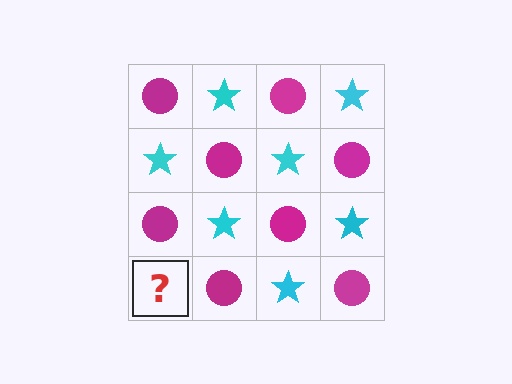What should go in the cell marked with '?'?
The missing cell should contain a cyan star.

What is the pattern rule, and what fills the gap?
The rule is that it alternates magenta circle and cyan star in a checkerboard pattern. The gap should be filled with a cyan star.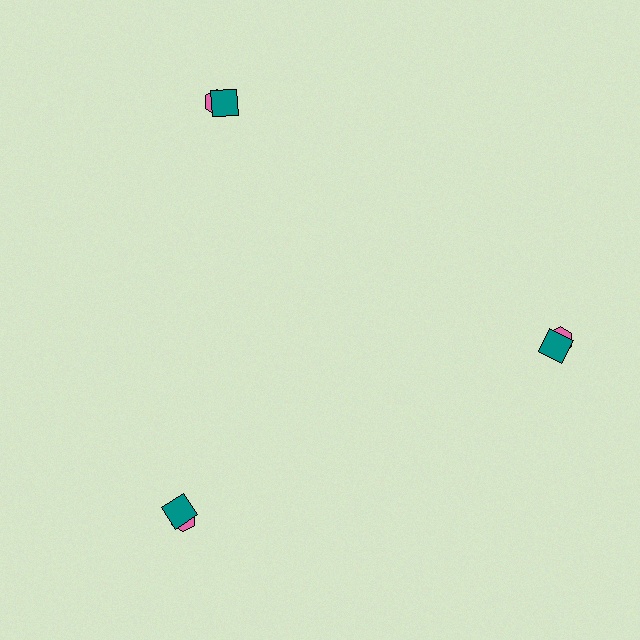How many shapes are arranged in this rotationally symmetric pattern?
There are 6 shapes, arranged in 3 groups of 2.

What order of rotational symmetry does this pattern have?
This pattern has 3-fold rotational symmetry.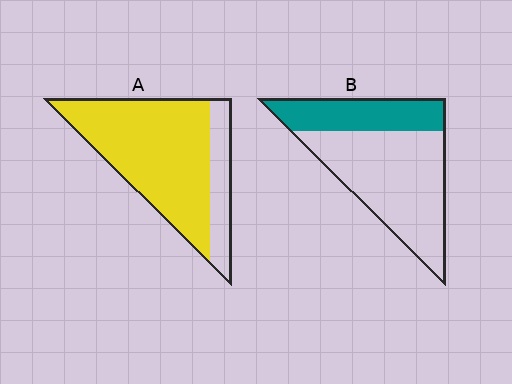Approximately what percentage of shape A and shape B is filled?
A is approximately 80% and B is approximately 30%.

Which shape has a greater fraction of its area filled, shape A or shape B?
Shape A.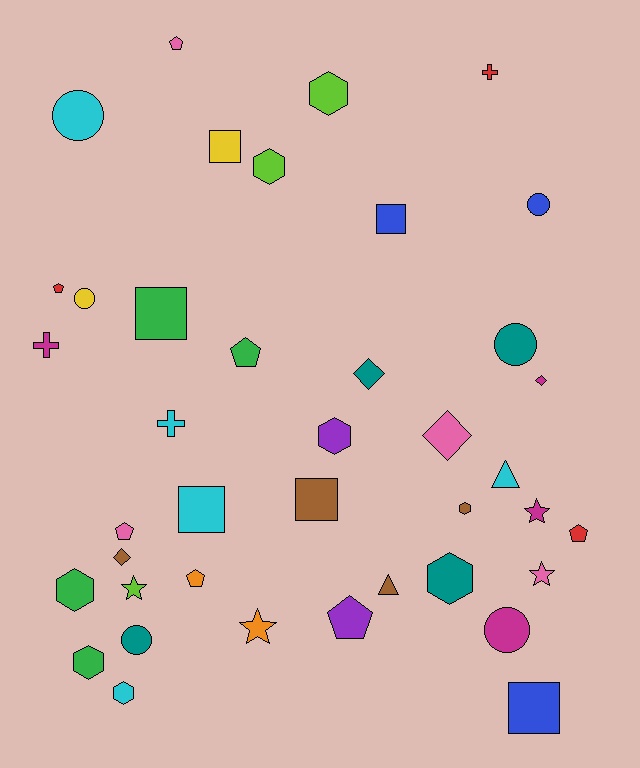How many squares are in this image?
There are 6 squares.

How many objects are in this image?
There are 40 objects.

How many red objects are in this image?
There are 3 red objects.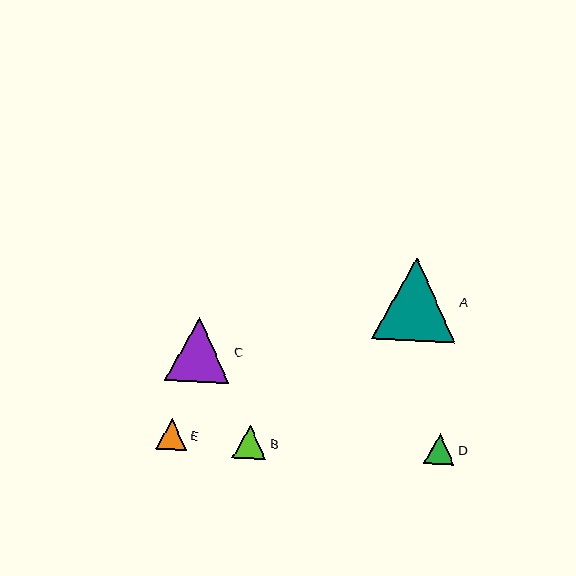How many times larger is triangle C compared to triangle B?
Triangle C is approximately 1.9 times the size of triangle B.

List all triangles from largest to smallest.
From largest to smallest: A, C, B, E, D.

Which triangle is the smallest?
Triangle D is the smallest with a size of approximately 30 pixels.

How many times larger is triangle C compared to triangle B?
Triangle C is approximately 1.9 times the size of triangle B.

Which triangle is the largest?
Triangle A is the largest with a size of approximately 83 pixels.